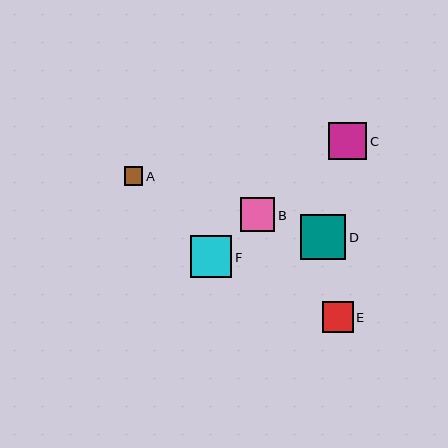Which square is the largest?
Square D is the largest with a size of approximately 45 pixels.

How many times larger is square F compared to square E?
Square F is approximately 1.3 times the size of square E.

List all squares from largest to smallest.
From largest to smallest: D, F, C, B, E, A.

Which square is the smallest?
Square A is the smallest with a size of approximately 19 pixels.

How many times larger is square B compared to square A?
Square B is approximately 1.8 times the size of square A.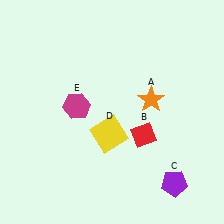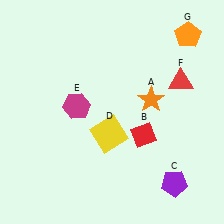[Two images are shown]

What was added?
A red triangle (F), an orange pentagon (G) were added in Image 2.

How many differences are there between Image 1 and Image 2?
There are 2 differences between the two images.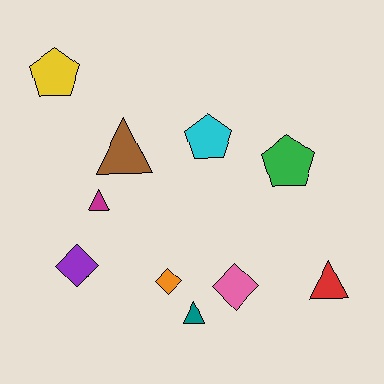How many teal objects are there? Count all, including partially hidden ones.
There is 1 teal object.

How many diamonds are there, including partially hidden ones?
There are 3 diamonds.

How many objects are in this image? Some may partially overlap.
There are 10 objects.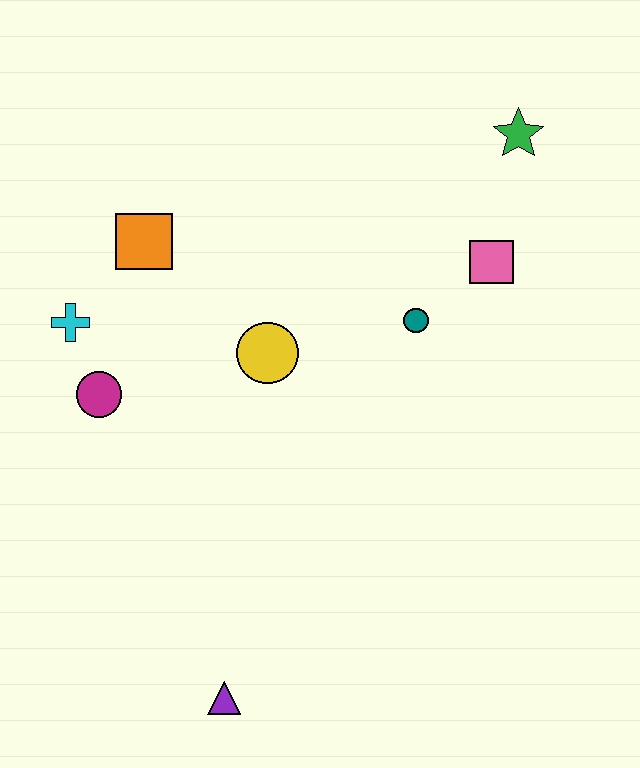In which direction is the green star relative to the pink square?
The green star is above the pink square.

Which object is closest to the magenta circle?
The cyan cross is closest to the magenta circle.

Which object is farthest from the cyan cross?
The green star is farthest from the cyan cross.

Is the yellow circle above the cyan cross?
No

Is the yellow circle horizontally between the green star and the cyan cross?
Yes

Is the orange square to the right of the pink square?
No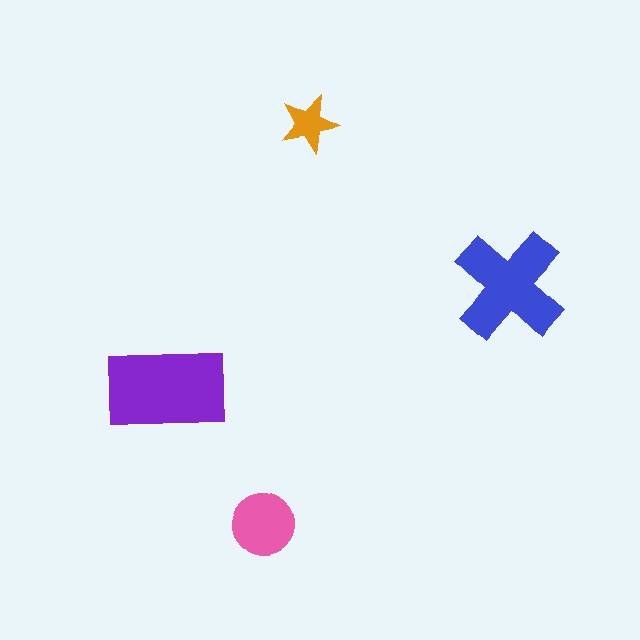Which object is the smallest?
The orange star.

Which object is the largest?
The purple rectangle.